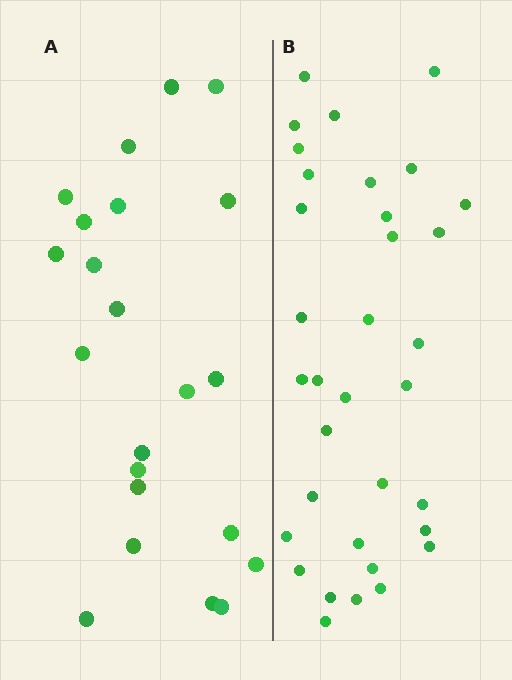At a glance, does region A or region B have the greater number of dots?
Region B (the right region) has more dots.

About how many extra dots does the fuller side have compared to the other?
Region B has roughly 12 or so more dots than region A.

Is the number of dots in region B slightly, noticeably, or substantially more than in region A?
Region B has substantially more. The ratio is roughly 1.5 to 1.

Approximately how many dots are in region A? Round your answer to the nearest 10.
About 20 dots. (The exact count is 22, which rounds to 20.)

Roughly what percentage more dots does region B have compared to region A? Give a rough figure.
About 55% more.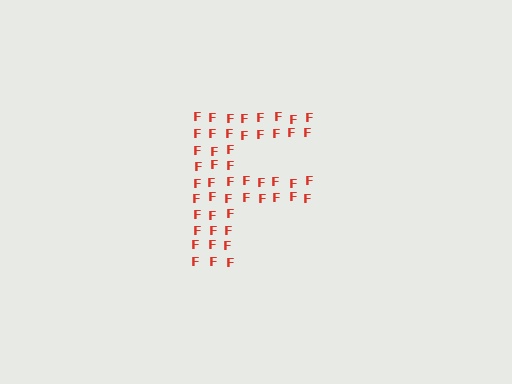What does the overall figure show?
The overall figure shows the letter F.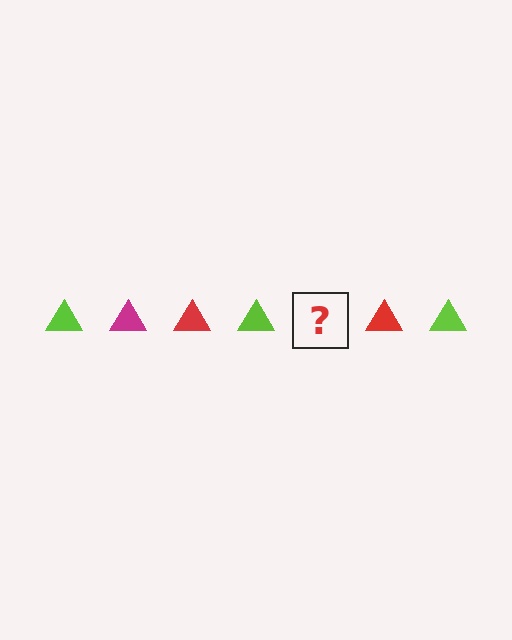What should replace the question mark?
The question mark should be replaced with a magenta triangle.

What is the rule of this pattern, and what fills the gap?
The rule is that the pattern cycles through lime, magenta, red triangles. The gap should be filled with a magenta triangle.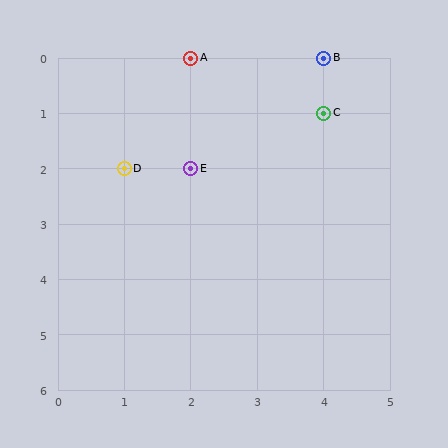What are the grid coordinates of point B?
Point B is at grid coordinates (4, 0).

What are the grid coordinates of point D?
Point D is at grid coordinates (1, 2).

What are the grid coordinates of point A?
Point A is at grid coordinates (2, 0).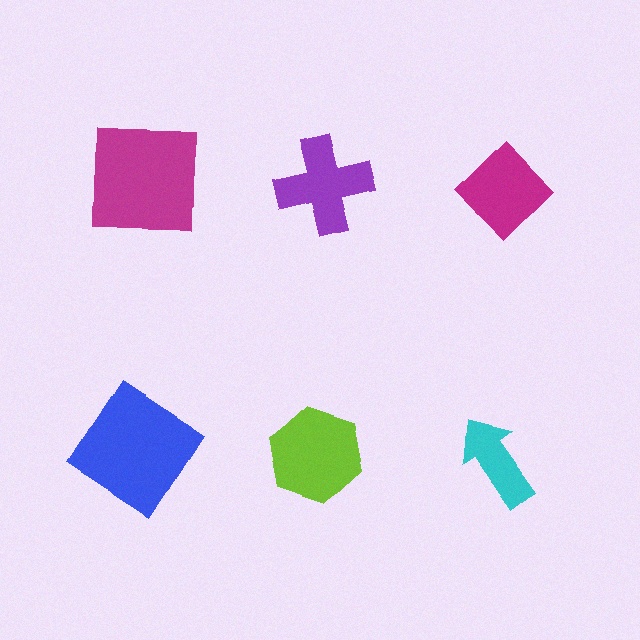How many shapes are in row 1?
3 shapes.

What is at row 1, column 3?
A magenta diamond.